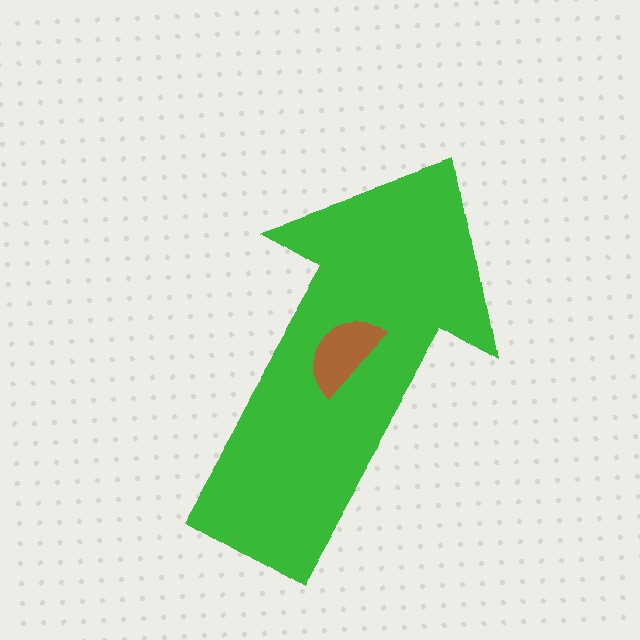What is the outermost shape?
The green arrow.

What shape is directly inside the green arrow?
The brown semicircle.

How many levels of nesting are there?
2.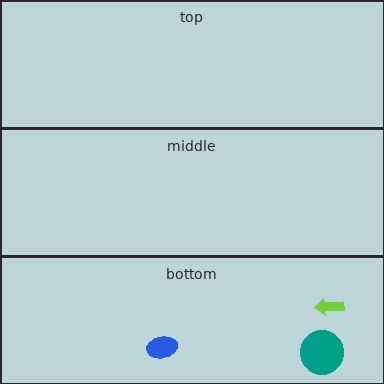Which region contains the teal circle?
The bottom region.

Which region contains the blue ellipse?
The bottom region.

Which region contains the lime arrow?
The bottom region.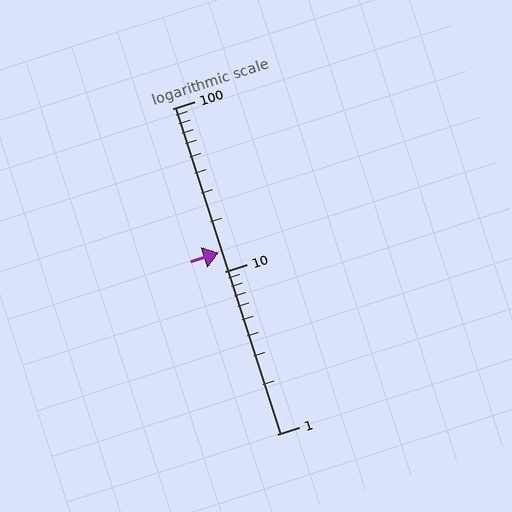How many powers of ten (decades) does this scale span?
The scale spans 2 decades, from 1 to 100.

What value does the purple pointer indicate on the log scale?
The pointer indicates approximately 13.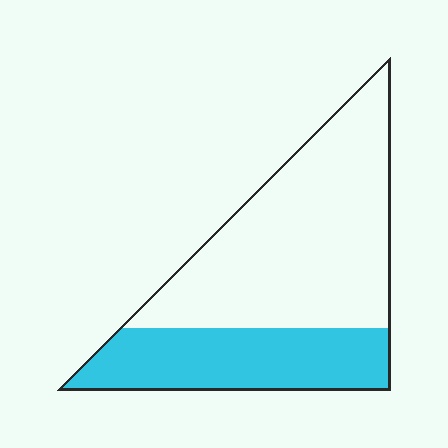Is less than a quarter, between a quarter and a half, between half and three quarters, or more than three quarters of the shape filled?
Between a quarter and a half.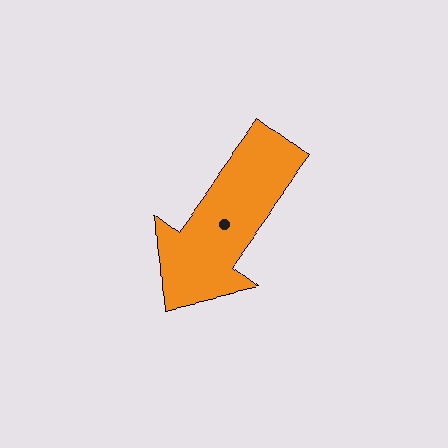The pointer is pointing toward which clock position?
Roughly 7 o'clock.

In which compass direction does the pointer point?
Southwest.